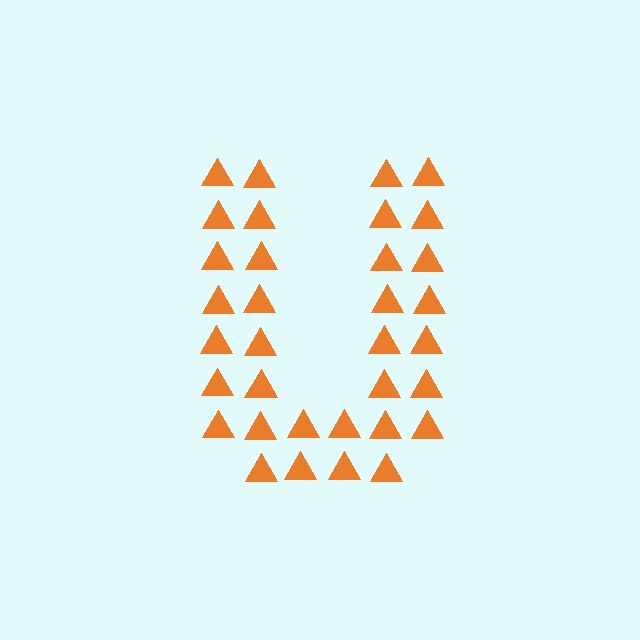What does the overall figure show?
The overall figure shows the letter U.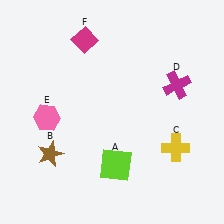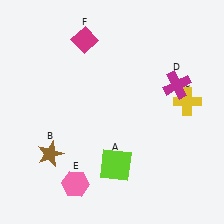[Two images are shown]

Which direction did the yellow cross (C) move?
The yellow cross (C) moved up.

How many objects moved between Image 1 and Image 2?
2 objects moved between the two images.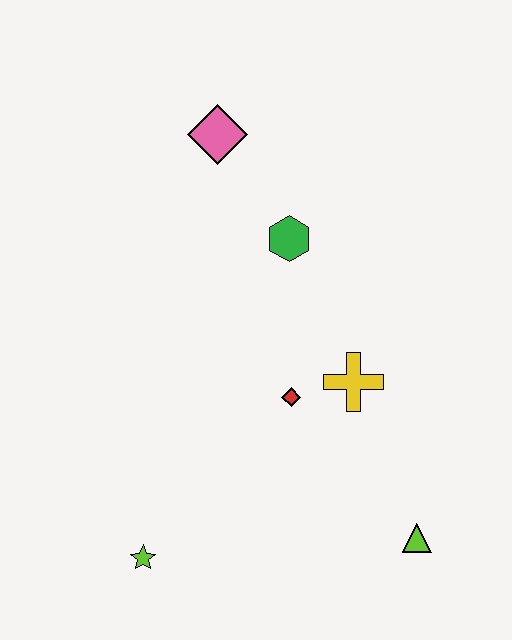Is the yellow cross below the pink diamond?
Yes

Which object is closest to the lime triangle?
The yellow cross is closest to the lime triangle.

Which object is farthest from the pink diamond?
The lime triangle is farthest from the pink diamond.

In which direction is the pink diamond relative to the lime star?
The pink diamond is above the lime star.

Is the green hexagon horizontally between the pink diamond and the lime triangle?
Yes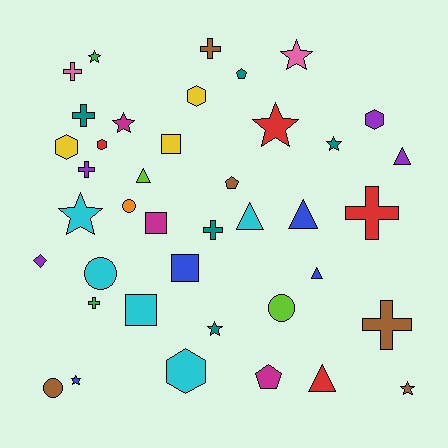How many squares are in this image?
There are 4 squares.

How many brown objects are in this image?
There are 5 brown objects.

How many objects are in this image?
There are 40 objects.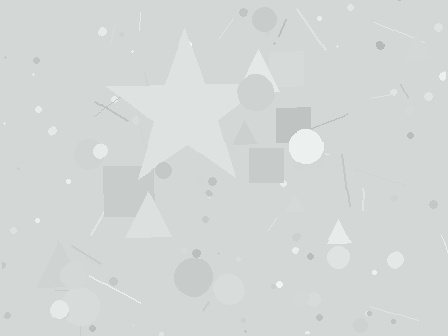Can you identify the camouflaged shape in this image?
The camouflaged shape is a star.